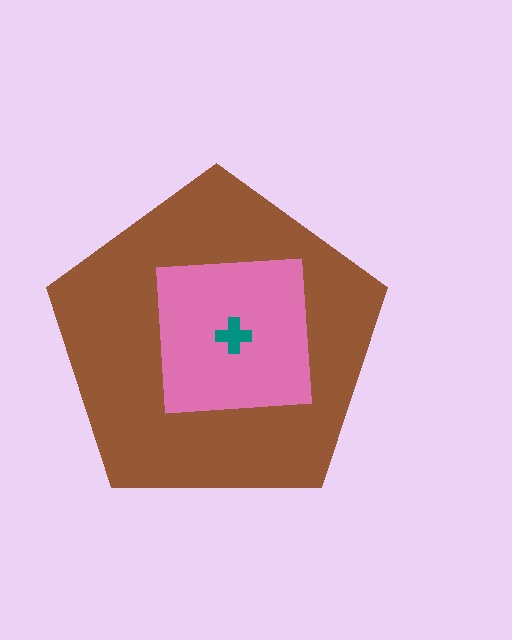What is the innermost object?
The teal cross.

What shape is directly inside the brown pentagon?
The pink square.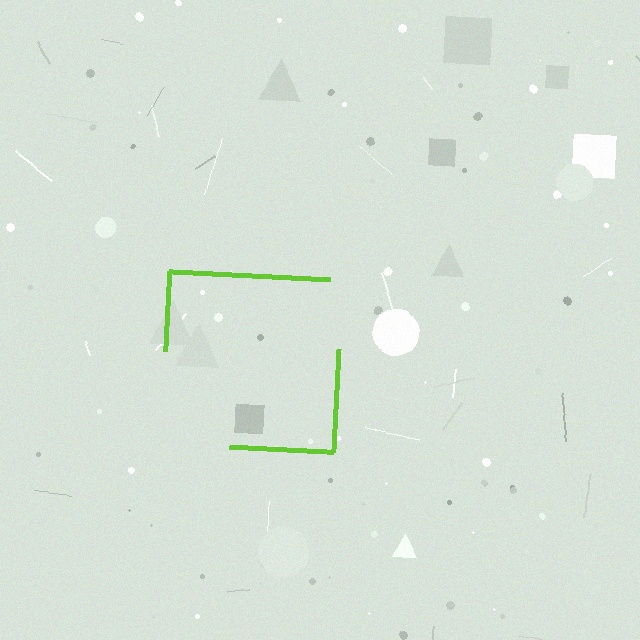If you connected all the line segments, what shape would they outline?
They would outline a square.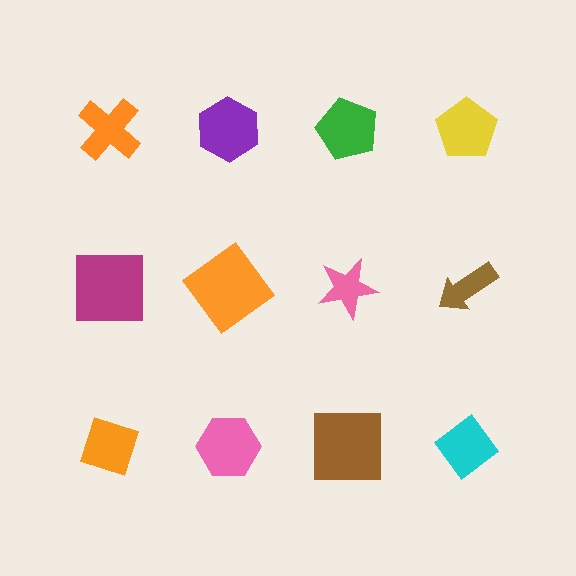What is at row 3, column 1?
An orange diamond.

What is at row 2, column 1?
A magenta square.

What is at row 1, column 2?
A purple hexagon.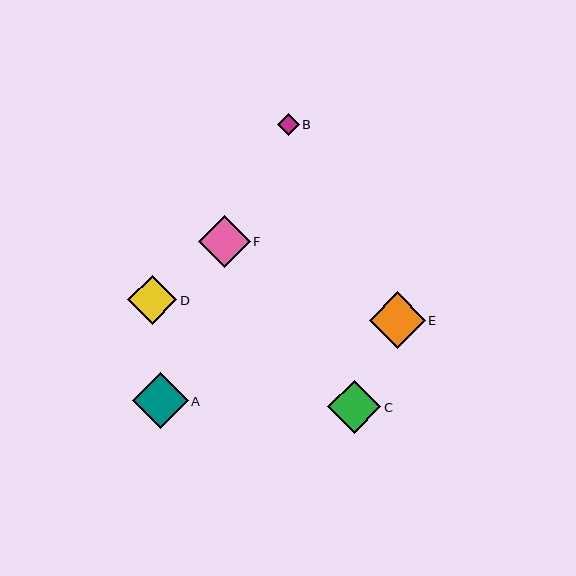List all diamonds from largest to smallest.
From largest to smallest: E, A, C, F, D, B.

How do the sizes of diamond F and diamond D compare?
Diamond F and diamond D are approximately the same size.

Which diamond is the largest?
Diamond E is the largest with a size of approximately 56 pixels.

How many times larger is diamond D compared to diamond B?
Diamond D is approximately 2.3 times the size of diamond B.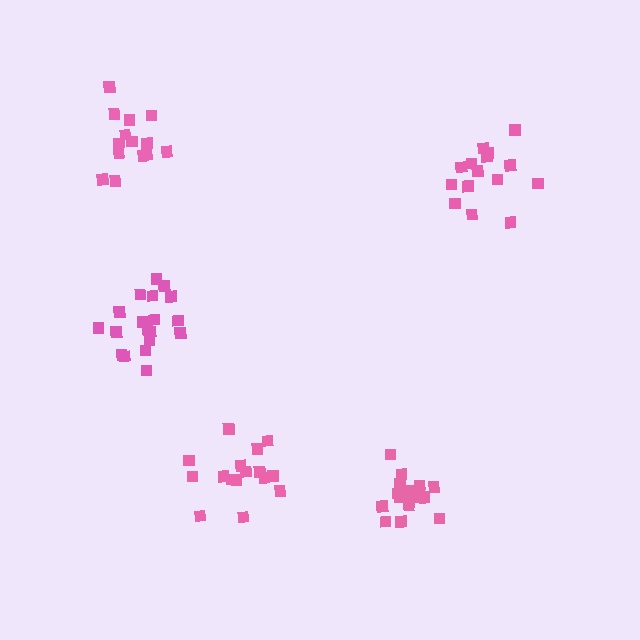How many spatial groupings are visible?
There are 5 spatial groupings.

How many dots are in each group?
Group 1: 14 dots, Group 2: 16 dots, Group 3: 15 dots, Group 4: 19 dots, Group 5: 16 dots (80 total).